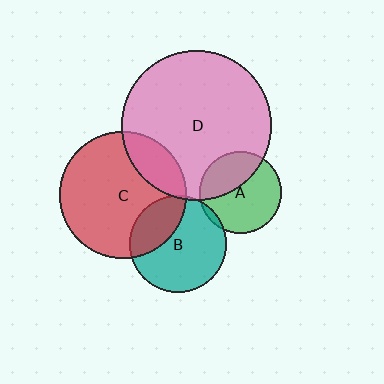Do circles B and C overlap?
Yes.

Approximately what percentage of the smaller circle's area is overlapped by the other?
Approximately 30%.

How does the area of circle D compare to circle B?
Approximately 2.4 times.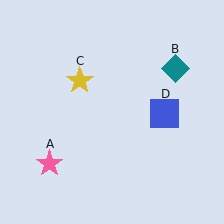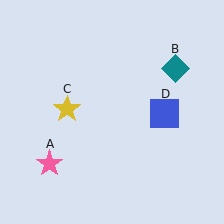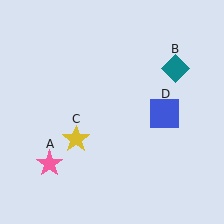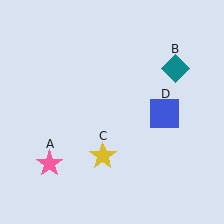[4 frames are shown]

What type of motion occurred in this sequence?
The yellow star (object C) rotated counterclockwise around the center of the scene.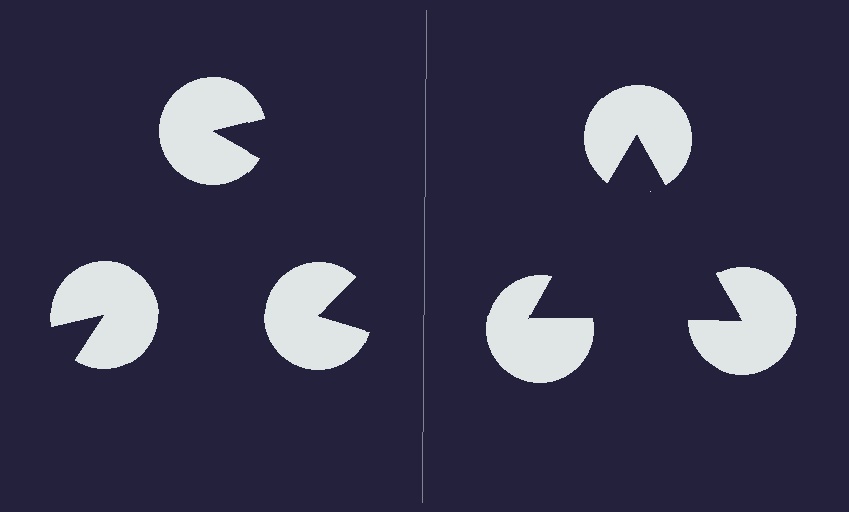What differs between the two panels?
The pac-man discs are positioned identically on both sides; only the wedge orientations differ. On the right they align to a triangle; on the left they are misaligned.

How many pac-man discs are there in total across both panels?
6 — 3 on each side.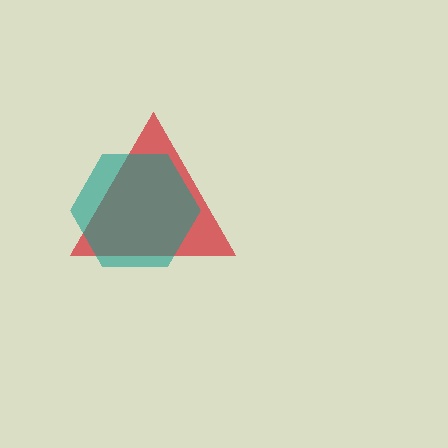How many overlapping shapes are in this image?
There are 2 overlapping shapes in the image.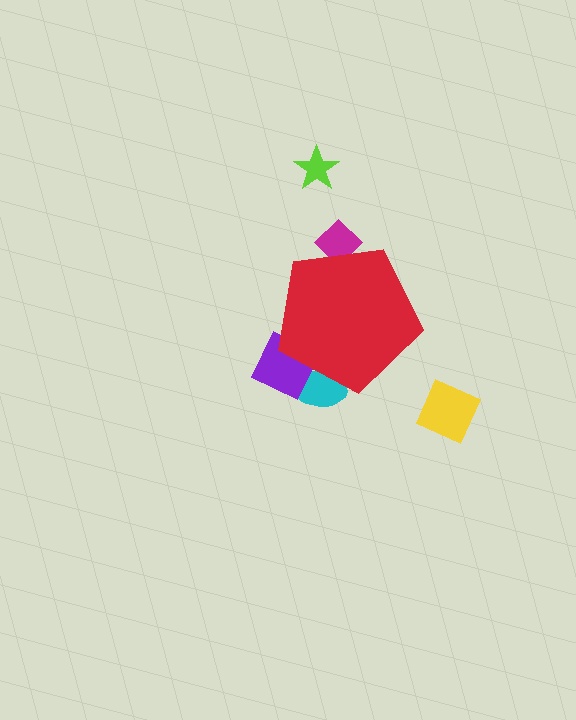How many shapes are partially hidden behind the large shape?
3 shapes are partially hidden.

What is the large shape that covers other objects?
A red pentagon.